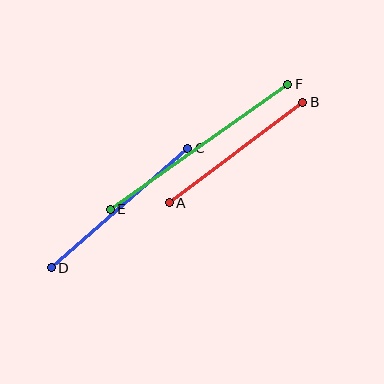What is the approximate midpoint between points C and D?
The midpoint is at approximately (119, 208) pixels.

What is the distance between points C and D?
The distance is approximately 181 pixels.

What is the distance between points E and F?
The distance is approximately 217 pixels.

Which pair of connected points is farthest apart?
Points E and F are farthest apart.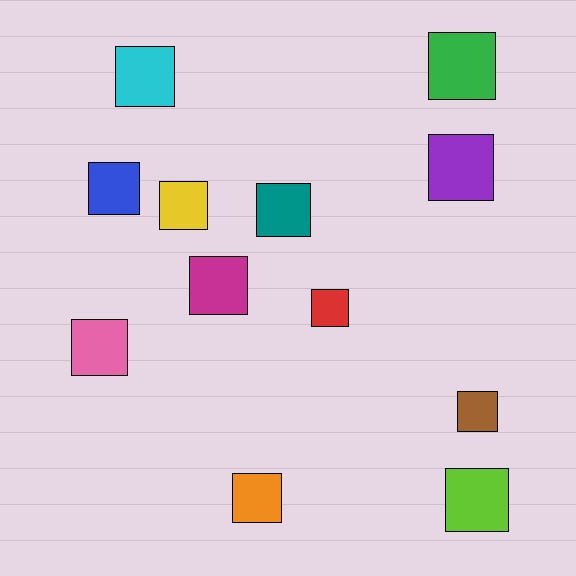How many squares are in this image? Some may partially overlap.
There are 12 squares.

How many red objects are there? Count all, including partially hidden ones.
There is 1 red object.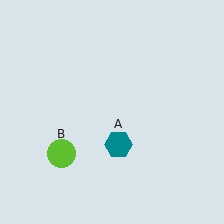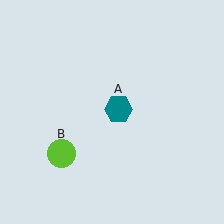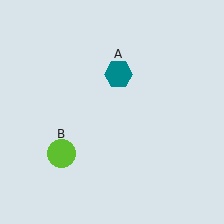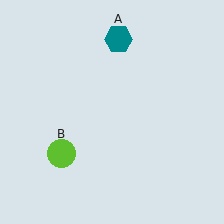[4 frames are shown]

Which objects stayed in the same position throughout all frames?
Lime circle (object B) remained stationary.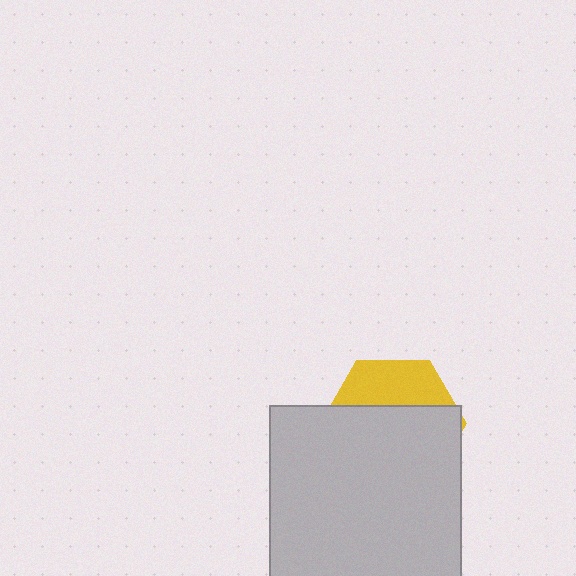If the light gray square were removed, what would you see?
You would see the complete yellow hexagon.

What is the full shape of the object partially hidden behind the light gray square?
The partially hidden object is a yellow hexagon.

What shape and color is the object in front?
The object in front is a light gray square.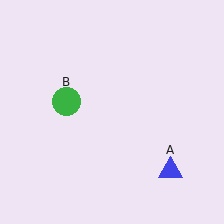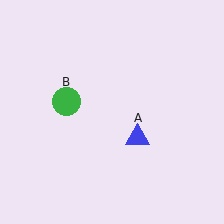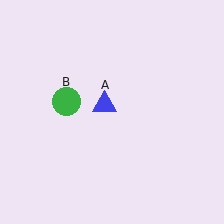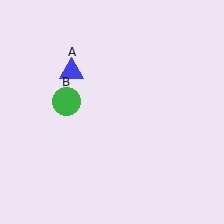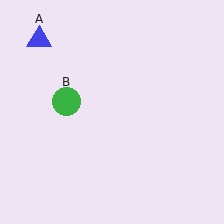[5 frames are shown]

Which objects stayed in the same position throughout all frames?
Green circle (object B) remained stationary.